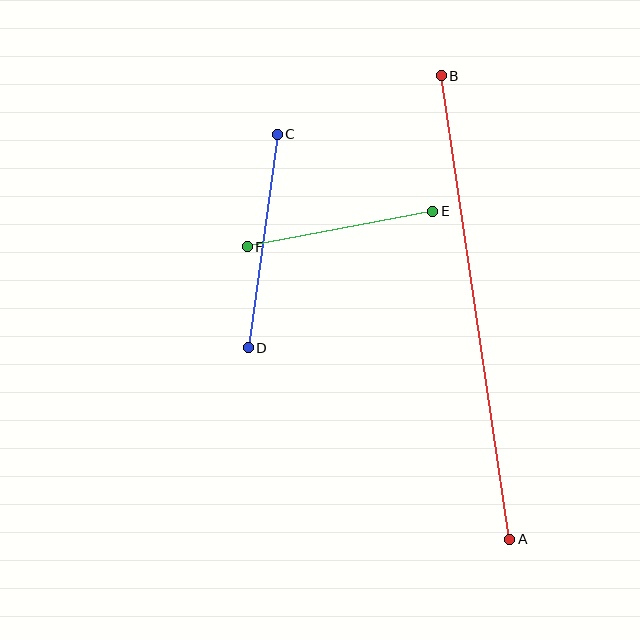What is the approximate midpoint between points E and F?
The midpoint is at approximately (340, 229) pixels.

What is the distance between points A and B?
The distance is approximately 469 pixels.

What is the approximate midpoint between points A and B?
The midpoint is at approximately (476, 307) pixels.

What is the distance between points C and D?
The distance is approximately 215 pixels.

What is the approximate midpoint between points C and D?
The midpoint is at approximately (263, 241) pixels.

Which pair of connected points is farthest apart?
Points A and B are farthest apart.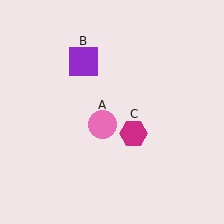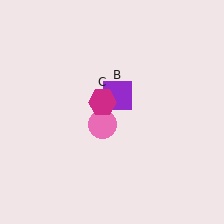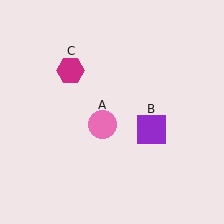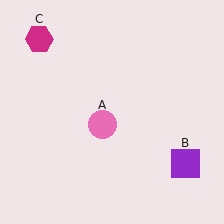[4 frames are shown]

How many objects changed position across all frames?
2 objects changed position: purple square (object B), magenta hexagon (object C).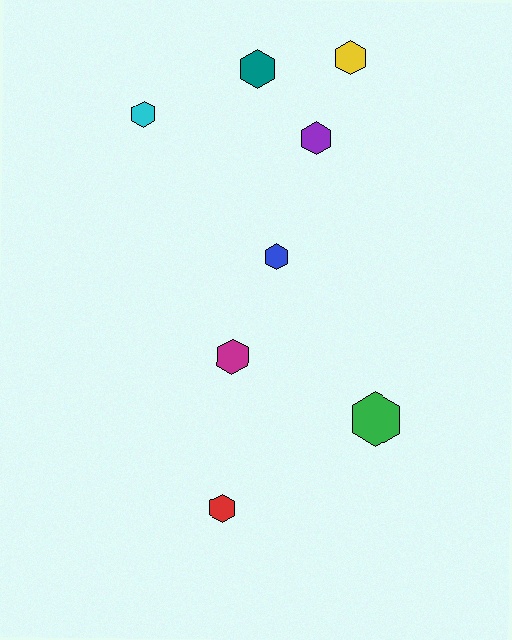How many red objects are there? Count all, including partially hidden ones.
There is 1 red object.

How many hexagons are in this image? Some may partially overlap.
There are 8 hexagons.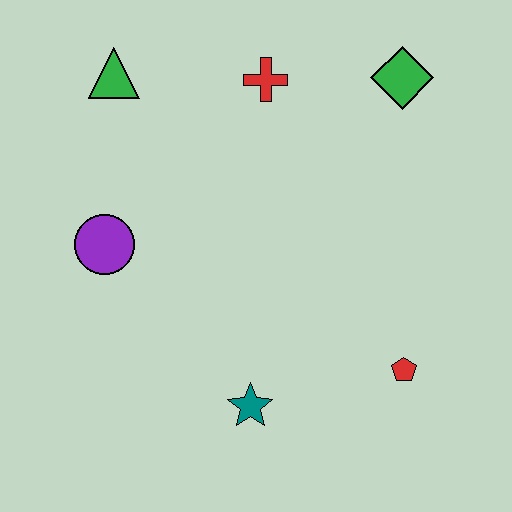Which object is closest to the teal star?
The red pentagon is closest to the teal star.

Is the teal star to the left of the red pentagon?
Yes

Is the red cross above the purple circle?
Yes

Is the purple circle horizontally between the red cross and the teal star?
No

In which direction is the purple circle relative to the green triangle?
The purple circle is below the green triangle.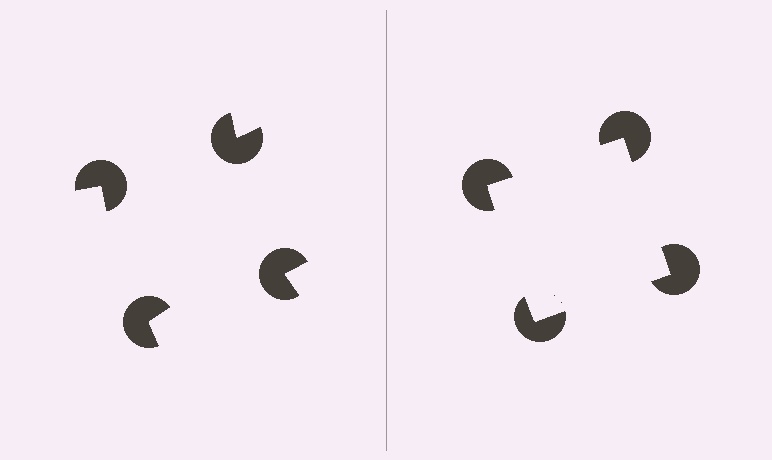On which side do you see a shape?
An illusory square appears on the right side. On the left side the wedge cuts are rotated, so no coherent shape forms.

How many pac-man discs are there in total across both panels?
8 — 4 on each side.